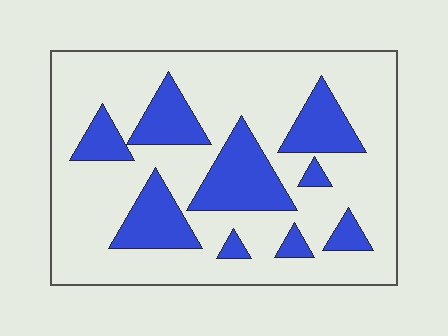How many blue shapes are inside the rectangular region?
9.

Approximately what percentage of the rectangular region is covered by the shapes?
Approximately 25%.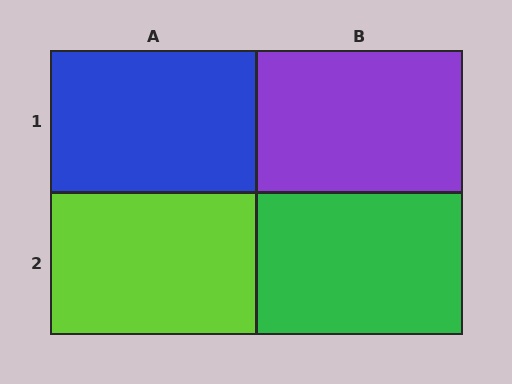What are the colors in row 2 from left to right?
Lime, green.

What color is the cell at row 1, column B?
Purple.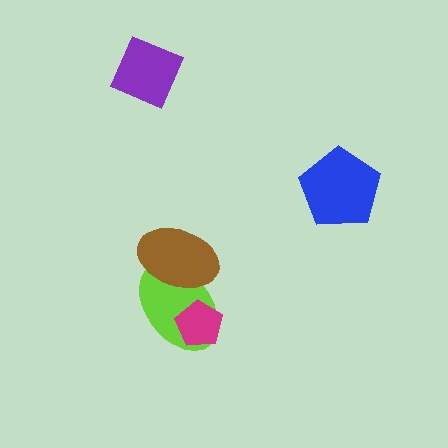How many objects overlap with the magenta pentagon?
1 object overlaps with the magenta pentagon.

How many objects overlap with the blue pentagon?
0 objects overlap with the blue pentagon.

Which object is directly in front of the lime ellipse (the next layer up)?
The magenta pentagon is directly in front of the lime ellipse.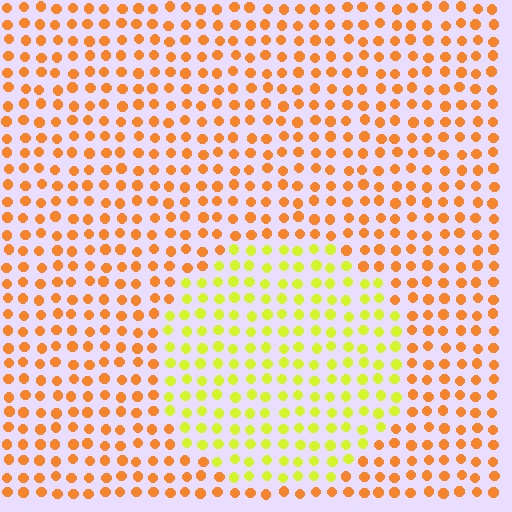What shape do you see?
I see a circle.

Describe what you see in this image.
The image is filled with small orange elements in a uniform arrangement. A circle-shaped region is visible where the elements are tinted to a slightly different hue, forming a subtle color boundary.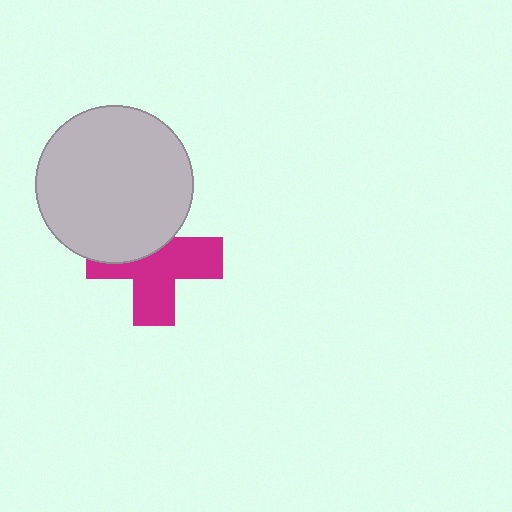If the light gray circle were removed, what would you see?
You would see the complete magenta cross.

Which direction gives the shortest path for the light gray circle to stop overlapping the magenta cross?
Moving up gives the shortest separation.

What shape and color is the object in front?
The object in front is a light gray circle.